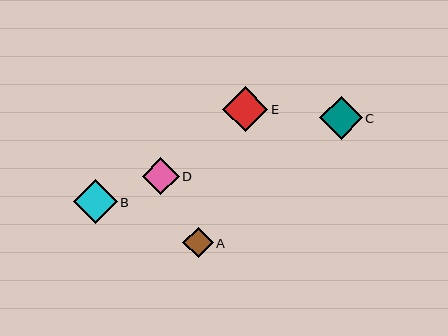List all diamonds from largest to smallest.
From largest to smallest: E, B, C, D, A.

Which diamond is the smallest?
Diamond A is the smallest with a size of approximately 30 pixels.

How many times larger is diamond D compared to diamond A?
Diamond D is approximately 1.2 times the size of diamond A.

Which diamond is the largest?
Diamond E is the largest with a size of approximately 46 pixels.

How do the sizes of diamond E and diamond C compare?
Diamond E and diamond C are approximately the same size.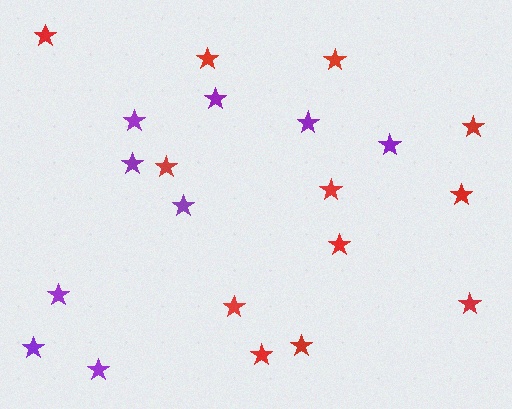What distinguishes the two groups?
There are 2 groups: one group of red stars (12) and one group of purple stars (9).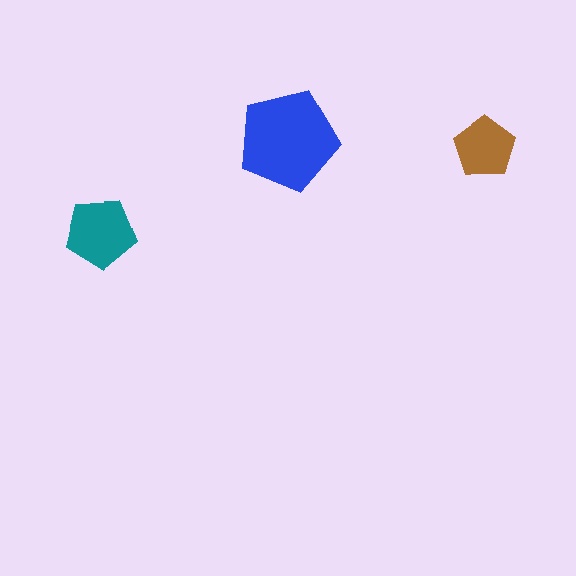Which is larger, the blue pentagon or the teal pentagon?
The blue one.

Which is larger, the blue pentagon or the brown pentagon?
The blue one.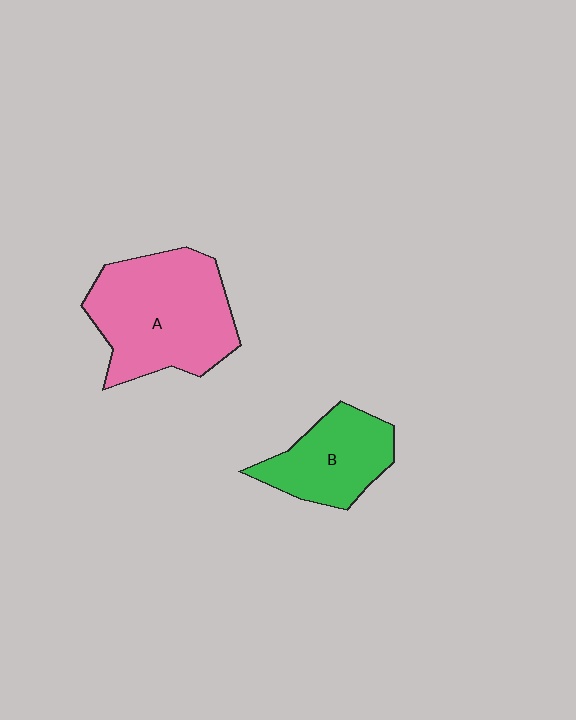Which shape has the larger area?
Shape A (pink).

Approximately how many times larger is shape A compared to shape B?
Approximately 1.7 times.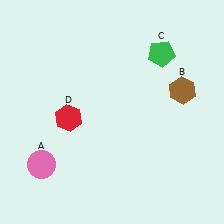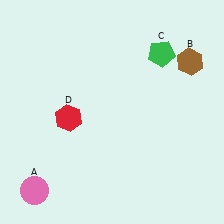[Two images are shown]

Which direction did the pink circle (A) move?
The pink circle (A) moved down.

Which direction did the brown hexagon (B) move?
The brown hexagon (B) moved up.